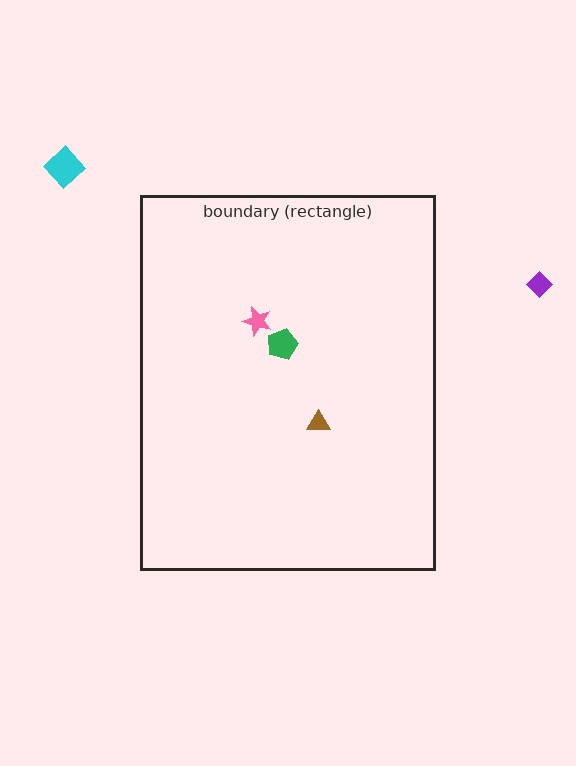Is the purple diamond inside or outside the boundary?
Outside.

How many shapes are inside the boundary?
3 inside, 2 outside.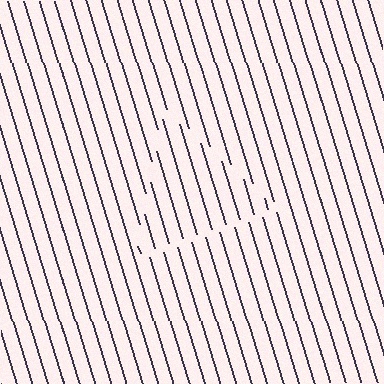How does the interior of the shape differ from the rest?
The interior of the shape contains the same grating, shifted by half a period — the contour is defined by the phase discontinuity where line-ends from the inner and outer gratings abut.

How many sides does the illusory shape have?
3 sides — the line-ends trace a triangle.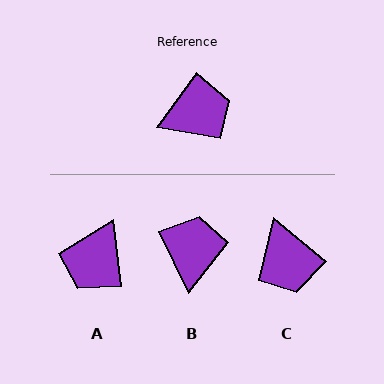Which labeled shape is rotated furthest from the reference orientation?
A, about 138 degrees away.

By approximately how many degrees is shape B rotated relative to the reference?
Approximately 62 degrees counter-clockwise.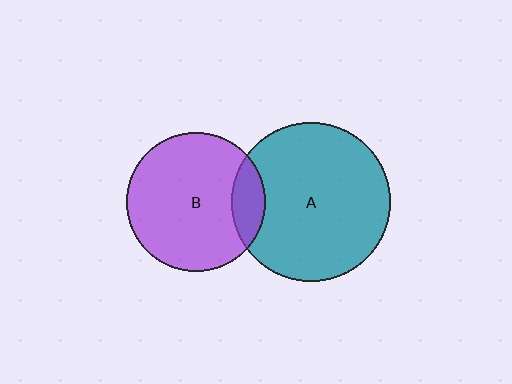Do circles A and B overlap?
Yes.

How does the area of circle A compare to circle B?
Approximately 1.3 times.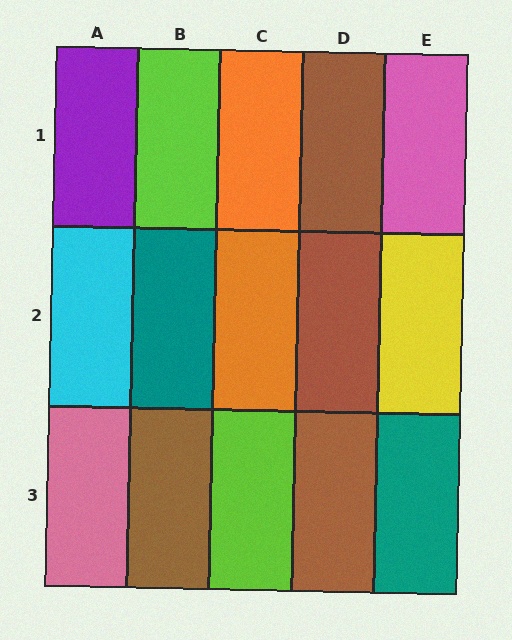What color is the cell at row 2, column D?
Brown.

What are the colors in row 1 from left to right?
Purple, lime, orange, brown, pink.